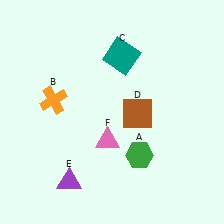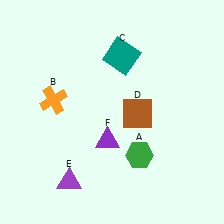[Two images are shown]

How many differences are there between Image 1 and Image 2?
There is 1 difference between the two images.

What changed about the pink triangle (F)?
In Image 1, F is pink. In Image 2, it changed to purple.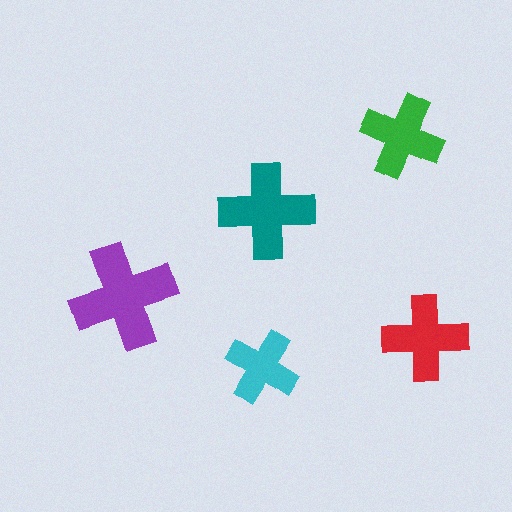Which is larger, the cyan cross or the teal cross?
The teal one.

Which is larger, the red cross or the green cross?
The red one.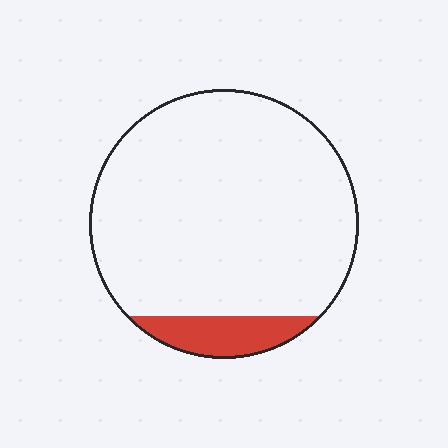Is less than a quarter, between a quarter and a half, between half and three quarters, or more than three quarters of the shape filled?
Less than a quarter.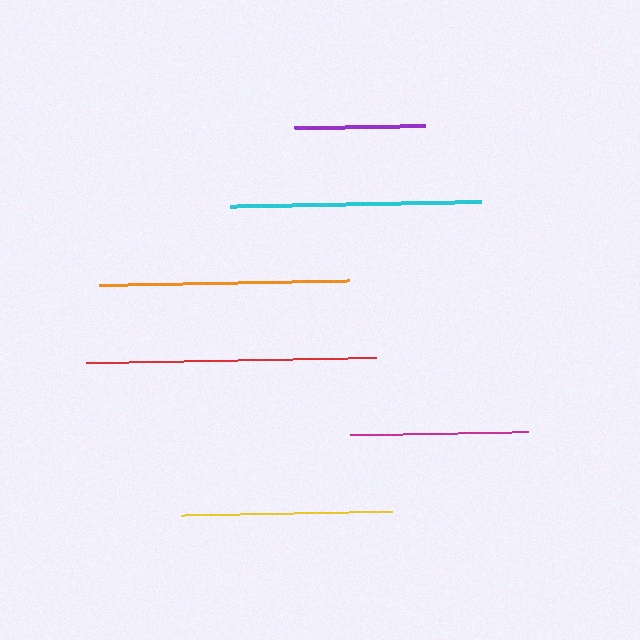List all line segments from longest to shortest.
From longest to shortest: red, cyan, orange, yellow, magenta, purple.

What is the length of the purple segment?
The purple segment is approximately 131 pixels long.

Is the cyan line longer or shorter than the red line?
The red line is longer than the cyan line.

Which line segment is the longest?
The red line is the longest at approximately 290 pixels.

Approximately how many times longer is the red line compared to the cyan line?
The red line is approximately 1.2 times the length of the cyan line.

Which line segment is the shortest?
The purple line is the shortest at approximately 131 pixels.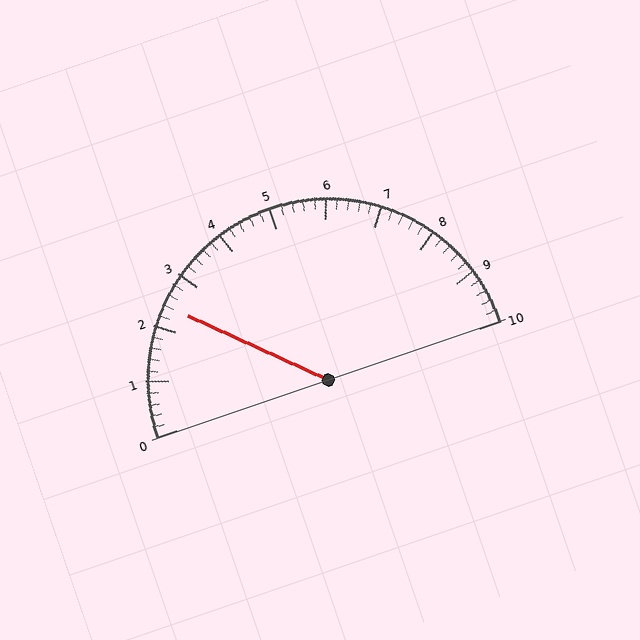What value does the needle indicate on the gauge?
The needle indicates approximately 2.4.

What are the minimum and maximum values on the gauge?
The gauge ranges from 0 to 10.